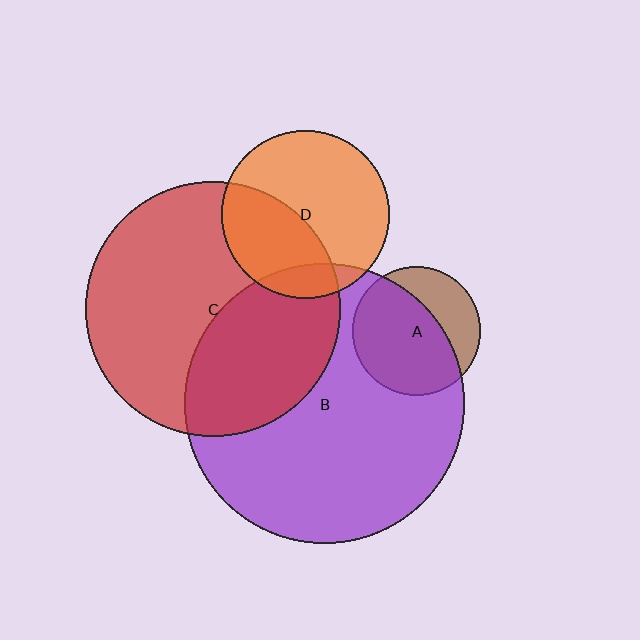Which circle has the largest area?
Circle B (purple).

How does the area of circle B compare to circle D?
Approximately 2.8 times.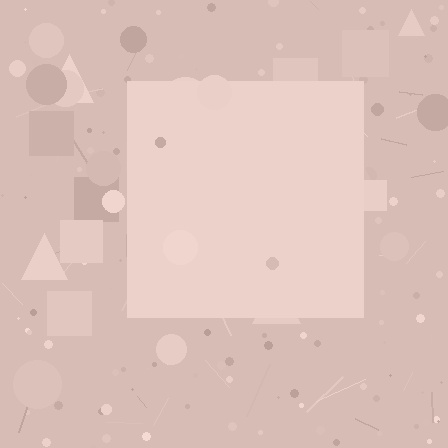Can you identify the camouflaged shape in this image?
The camouflaged shape is a square.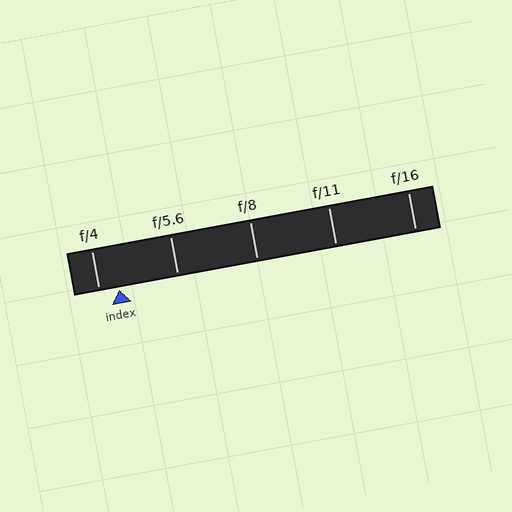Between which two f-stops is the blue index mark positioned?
The index mark is between f/4 and f/5.6.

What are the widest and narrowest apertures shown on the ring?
The widest aperture shown is f/4 and the narrowest is f/16.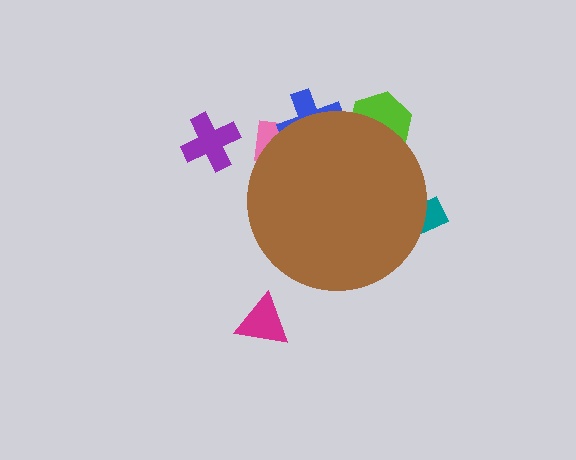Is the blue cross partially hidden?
Yes, the blue cross is partially hidden behind the brown circle.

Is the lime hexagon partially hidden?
Yes, the lime hexagon is partially hidden behind the brown circle.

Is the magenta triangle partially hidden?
No, the magenta triangle is fully visible.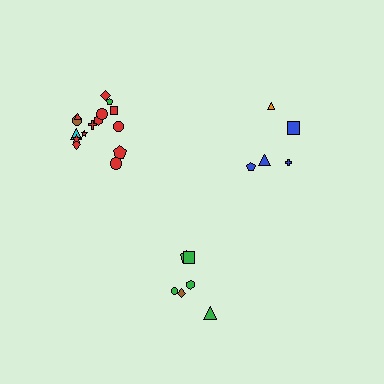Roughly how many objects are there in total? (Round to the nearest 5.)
Roughly 25 objects in total.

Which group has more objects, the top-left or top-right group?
The top-left group.